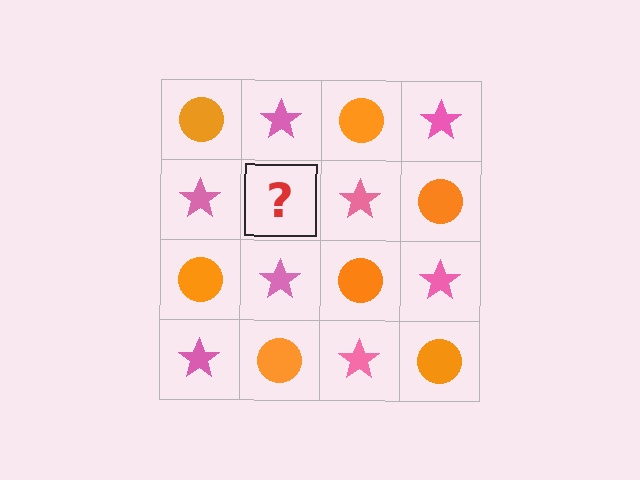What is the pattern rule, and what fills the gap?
The rule is that it alternates orange circle and pink star in a checkerboard pattern. The gap should be filled with an orange circle.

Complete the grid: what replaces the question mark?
The question mark should be replaced with an orange circle.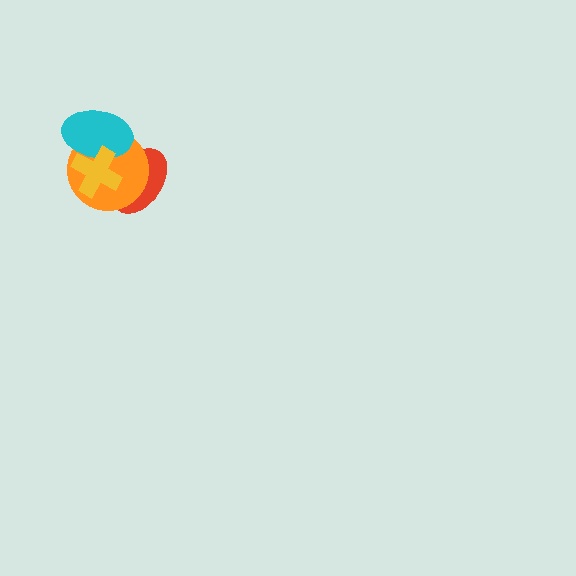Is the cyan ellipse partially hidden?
Yes, it is partially covered by another shape.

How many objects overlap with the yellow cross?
3 objects overlap with the yellow cross.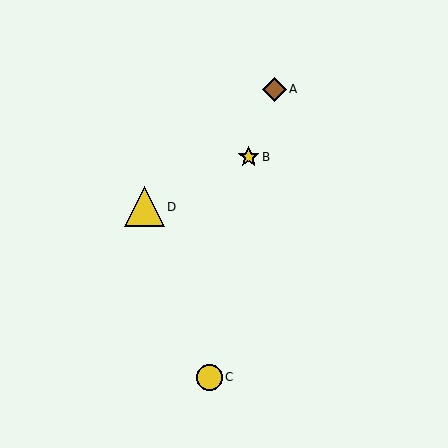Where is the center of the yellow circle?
The center of the yellow circle is at (210, 377).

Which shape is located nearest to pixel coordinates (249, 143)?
The yellow star (labeled B) at (249, 157) is nearest to that location.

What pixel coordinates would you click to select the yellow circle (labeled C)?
Click at (210, 377) to select the yellow circle C.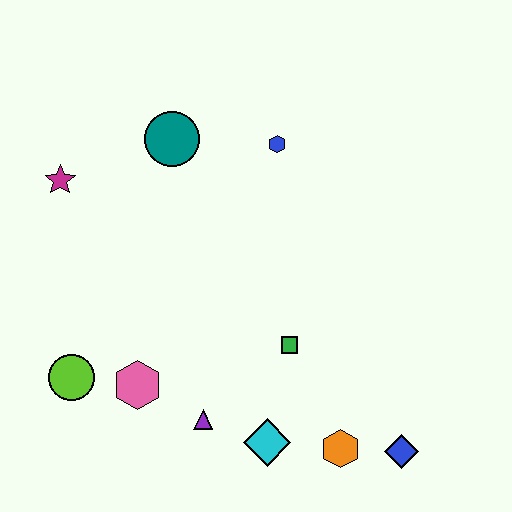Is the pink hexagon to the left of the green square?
Yes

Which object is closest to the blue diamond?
The orange hexagon is closest to the blue diamond.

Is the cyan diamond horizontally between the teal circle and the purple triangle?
No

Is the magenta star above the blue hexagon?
No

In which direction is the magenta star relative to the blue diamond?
The magenta star is to the left of the blue diamond.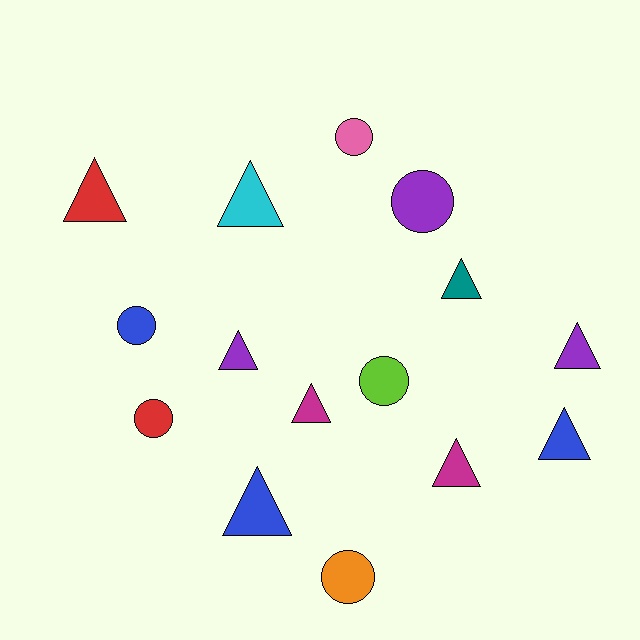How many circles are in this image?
There are 6 circles.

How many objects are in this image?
There are 15 objects.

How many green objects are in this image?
There are no green objects.